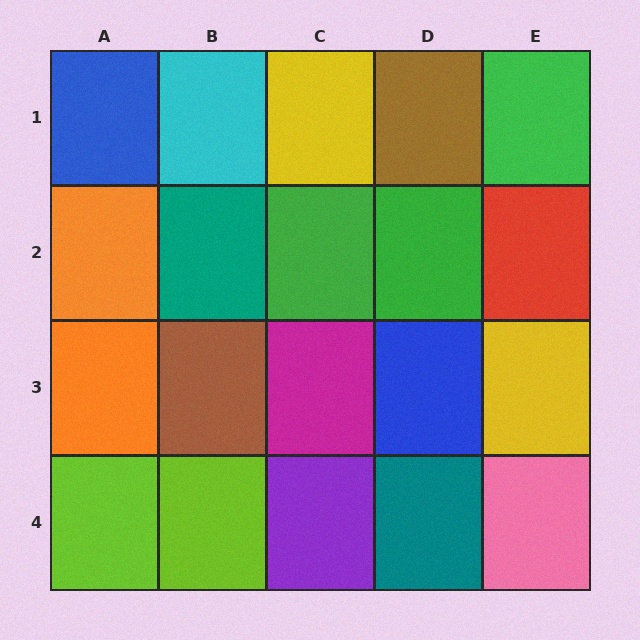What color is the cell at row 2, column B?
Teal.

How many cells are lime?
2 cells are lime.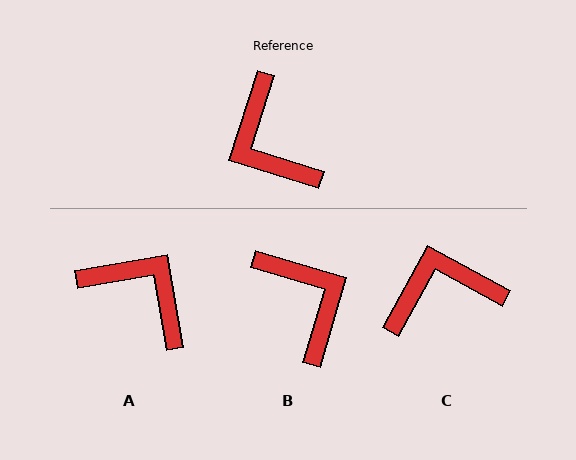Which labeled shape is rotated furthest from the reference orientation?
B, about 179 degrees away.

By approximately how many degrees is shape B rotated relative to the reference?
Approximately 179 degrees clockwise.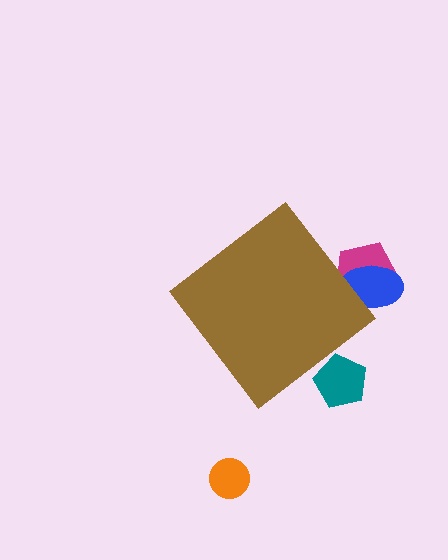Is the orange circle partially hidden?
No, the orange circle is fully visible.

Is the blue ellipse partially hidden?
Yes, the blue ellipse is partially hidden behind the brown diamond.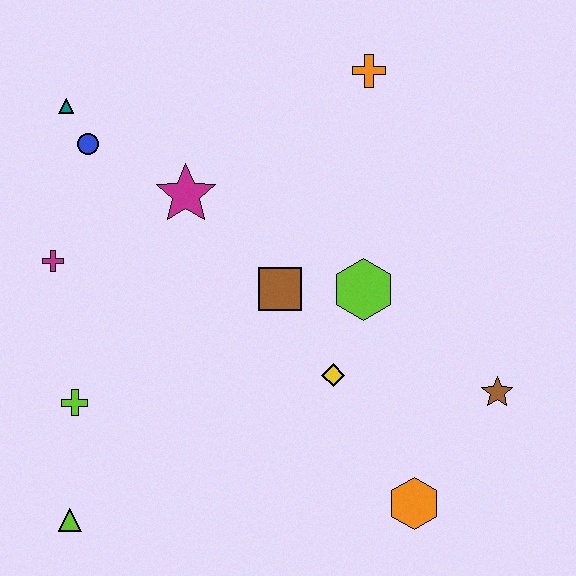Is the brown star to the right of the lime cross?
Yes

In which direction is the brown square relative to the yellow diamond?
The brown square is above the yellow diamond.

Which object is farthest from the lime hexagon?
The lime triangle is farthest from the lime hexagon.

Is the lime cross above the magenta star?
No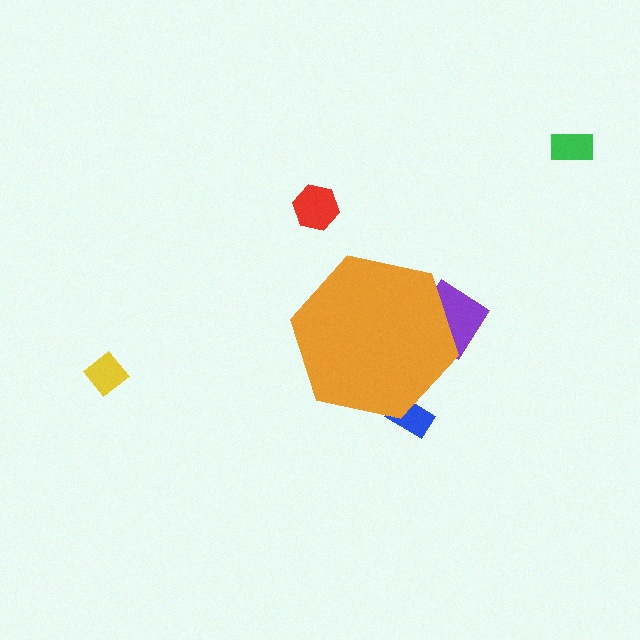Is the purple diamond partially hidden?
Yes, the purple diamond is partially hidden behind the orange hexagon.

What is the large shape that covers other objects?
An orange hexagon.